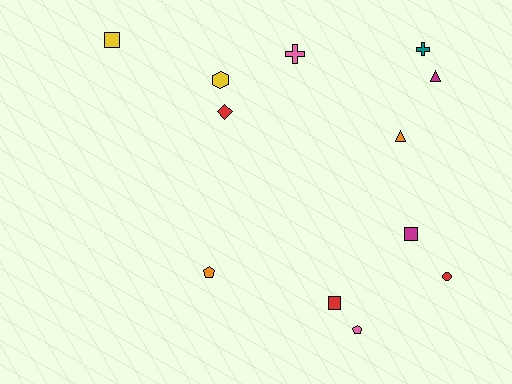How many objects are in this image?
There are 12 objects.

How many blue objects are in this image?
There are no blue objects.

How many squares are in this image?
There are 3 squares.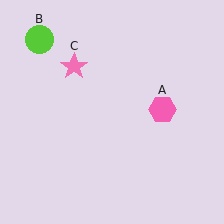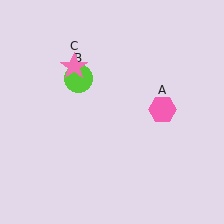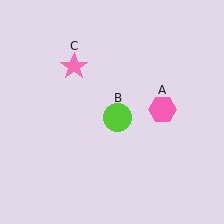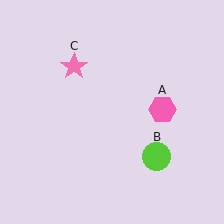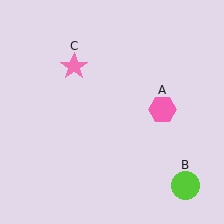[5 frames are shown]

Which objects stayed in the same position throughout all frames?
Pink hexagon (object A) and pink star (object C) remained stationary.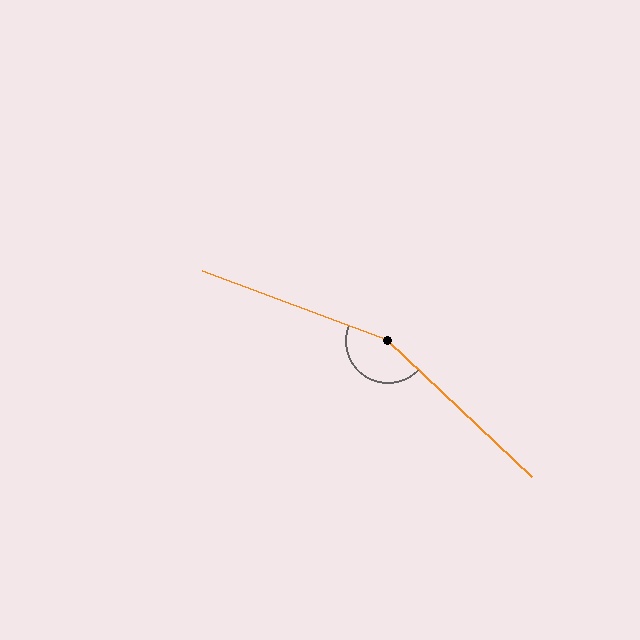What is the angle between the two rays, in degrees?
Approximately 157 degrees.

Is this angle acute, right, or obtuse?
It is obtuse.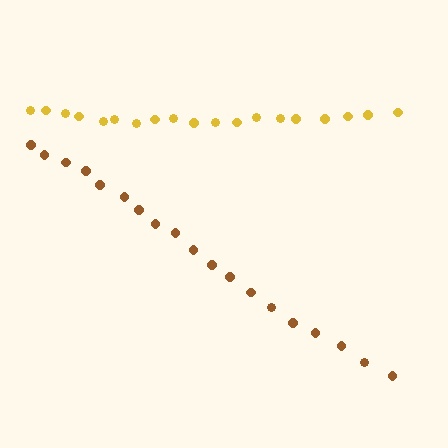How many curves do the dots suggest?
There are 2 distinct paths.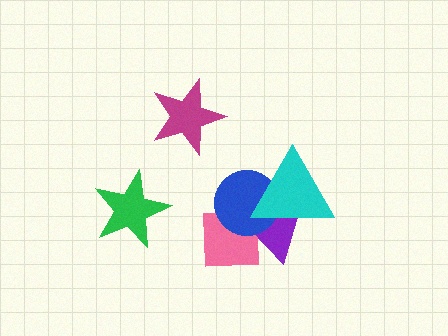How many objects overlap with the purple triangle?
3 objects overlap with the purple triangle.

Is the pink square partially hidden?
Yes, it is partially covered by another shape.